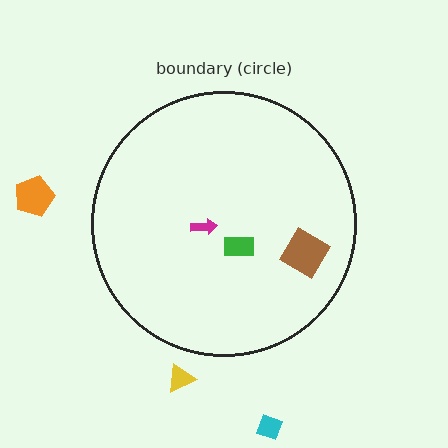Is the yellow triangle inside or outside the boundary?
Outside.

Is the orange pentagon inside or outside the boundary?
Outside.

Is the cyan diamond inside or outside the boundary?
Outside.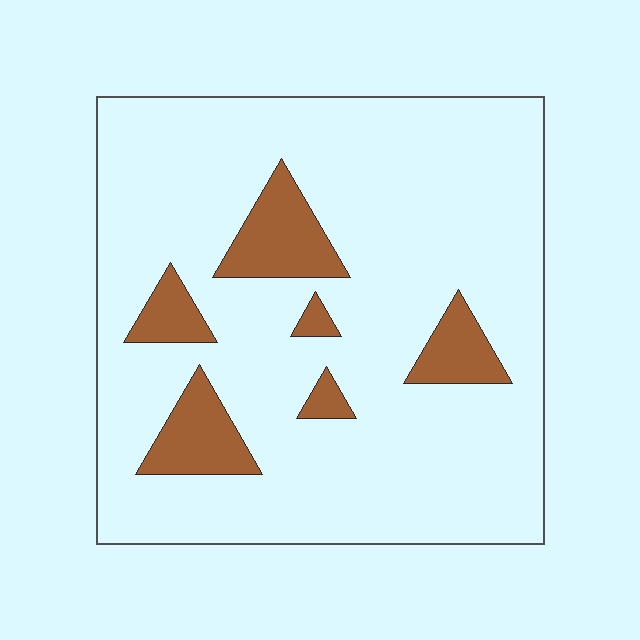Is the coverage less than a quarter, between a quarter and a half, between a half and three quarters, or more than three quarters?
Less than a quarter.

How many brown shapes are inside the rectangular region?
6.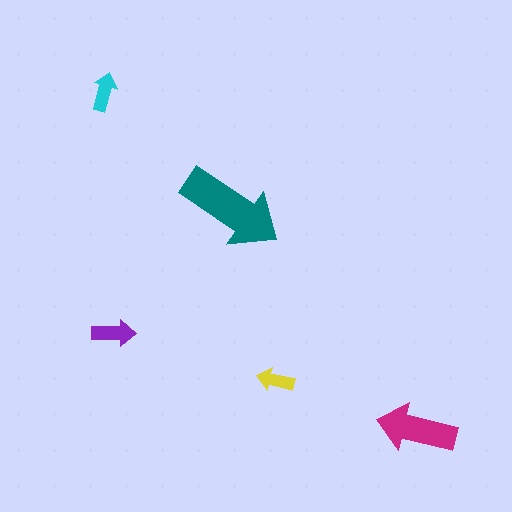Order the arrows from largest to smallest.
the teal one, the magenta one, the purple one, the cyan one, the yellow one.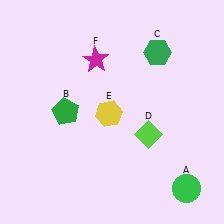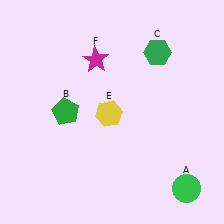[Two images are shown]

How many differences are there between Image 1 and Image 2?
There is 1 difference between the two images.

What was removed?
The lime diamond (D) was removed in Image 2.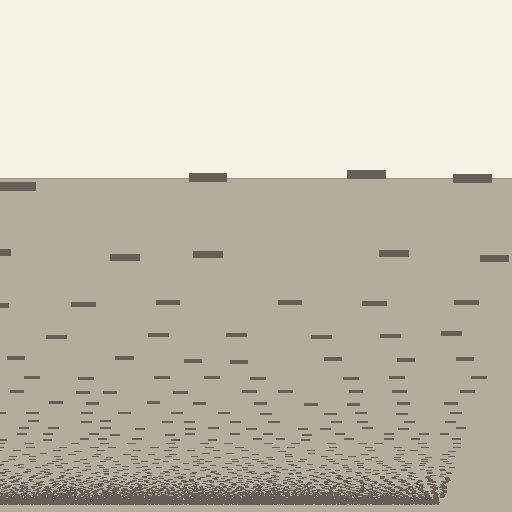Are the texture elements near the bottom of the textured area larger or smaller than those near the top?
Smaller. The gradient is inverted — elements near the bottom are smaller and denser.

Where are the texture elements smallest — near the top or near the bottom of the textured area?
Near the bottom.